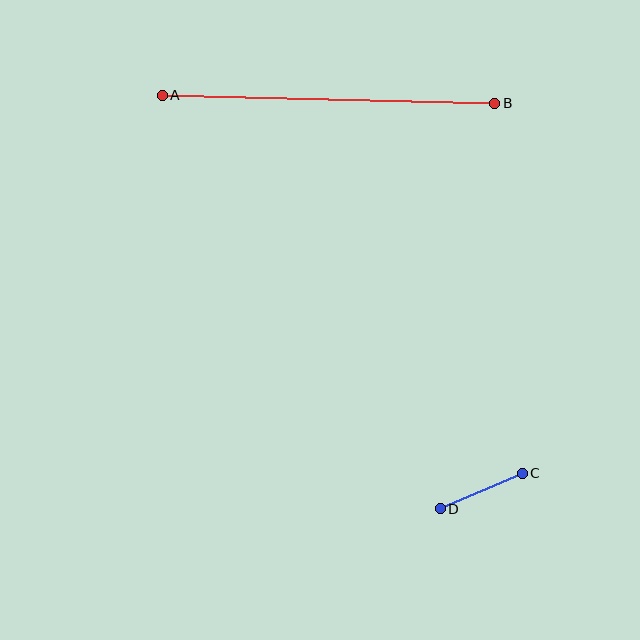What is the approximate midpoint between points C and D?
The midpoint is at approximately (481, 491) pixels.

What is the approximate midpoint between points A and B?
The midpoint is at approximately (328, 99) pixels.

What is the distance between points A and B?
The distance is approximately 333 pixels.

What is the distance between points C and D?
The distance is approximately 89 pixels.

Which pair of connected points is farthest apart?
Points A and B are farthest apart.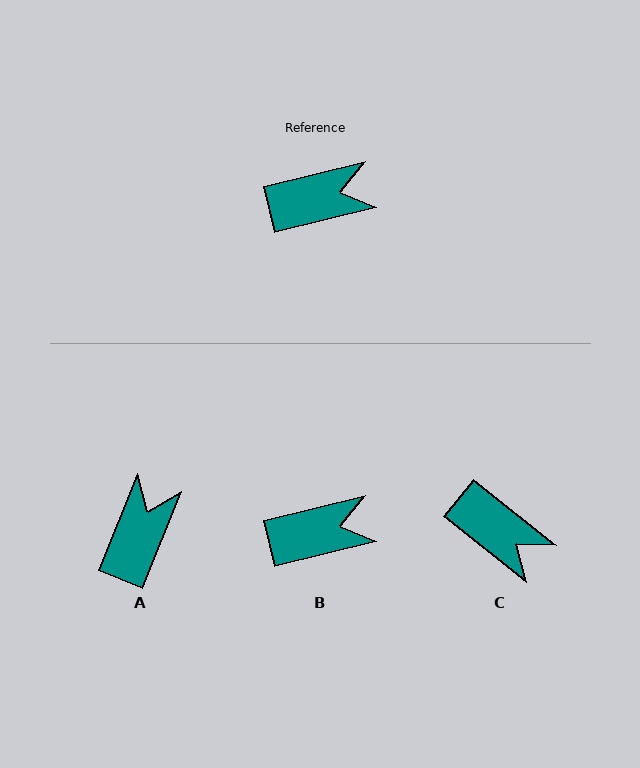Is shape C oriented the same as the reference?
No, it is off by about 52 degrees.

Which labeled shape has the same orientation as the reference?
B.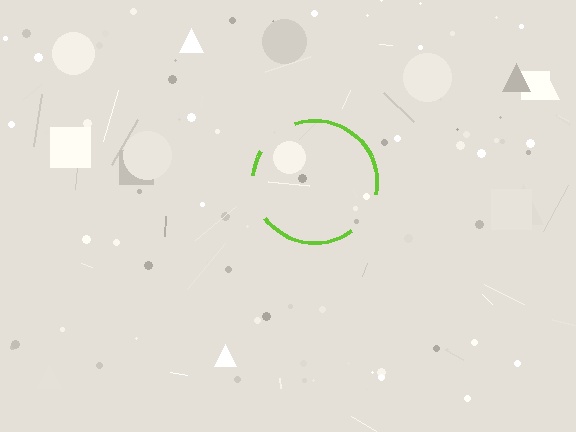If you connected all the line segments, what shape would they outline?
They would outline a circle.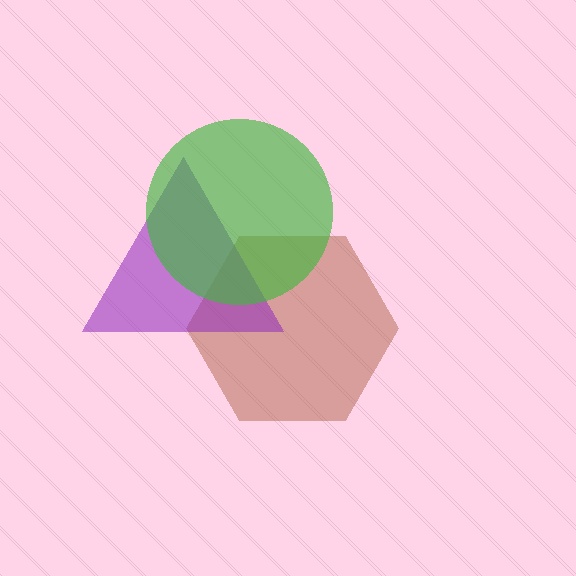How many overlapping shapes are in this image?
There are 3 overlapping shapes in the image.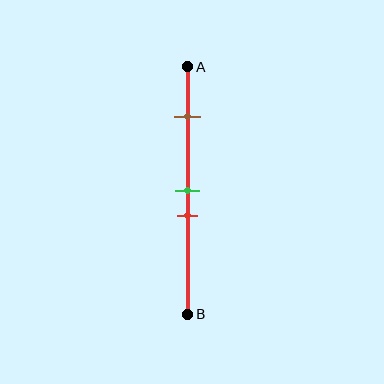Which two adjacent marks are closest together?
The green and red marks are the closest adjacent pair.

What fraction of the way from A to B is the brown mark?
The brown mark is approximately 20% (0.2) of the way from A to B.